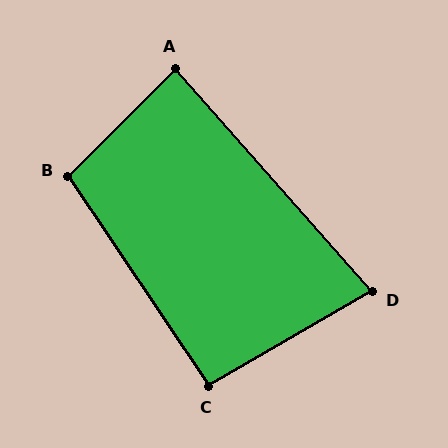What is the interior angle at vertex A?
Approximately 86 degrees (approximately right).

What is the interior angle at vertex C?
Approximately 94 degrees (approximately right).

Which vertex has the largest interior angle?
B, at approximately 101 degrees.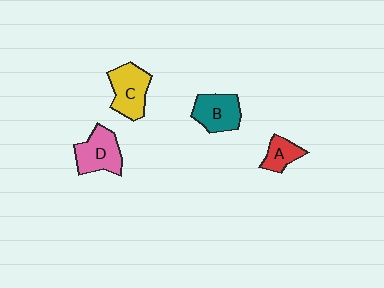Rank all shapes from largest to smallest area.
From largest to smallest: C (yellow), D (pink), B (teal), A (red).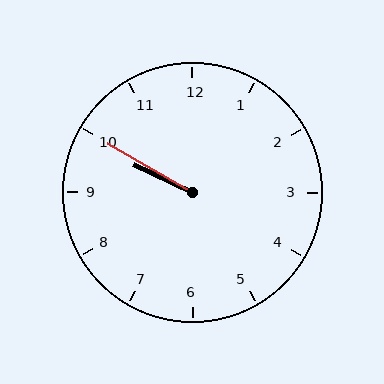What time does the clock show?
9:50.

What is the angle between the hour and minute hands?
Approximately 5 degrees.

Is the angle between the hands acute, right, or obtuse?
It is acute.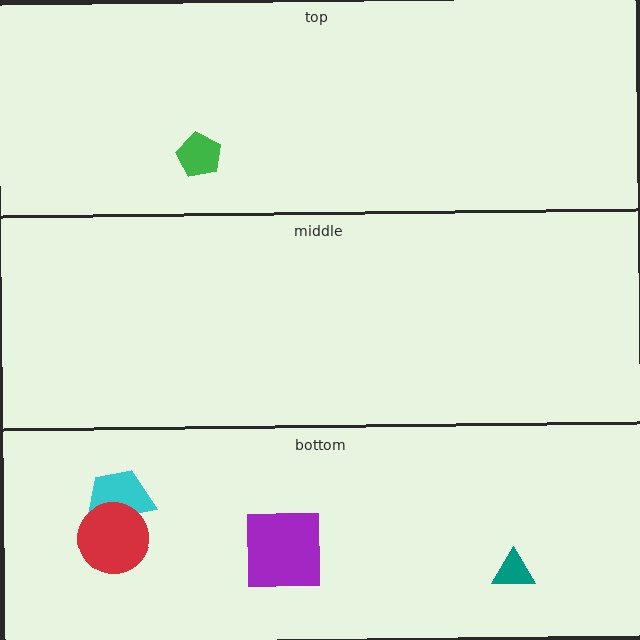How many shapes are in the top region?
1.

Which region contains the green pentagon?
The top region.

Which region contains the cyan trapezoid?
The bottom region.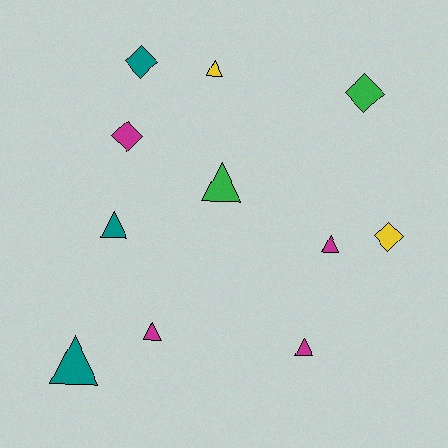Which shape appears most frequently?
Triangle, with 7 objects.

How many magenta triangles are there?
There are 3 magenta triangles.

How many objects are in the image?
There are 11 objects.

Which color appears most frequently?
Magenta, with 4 objects.